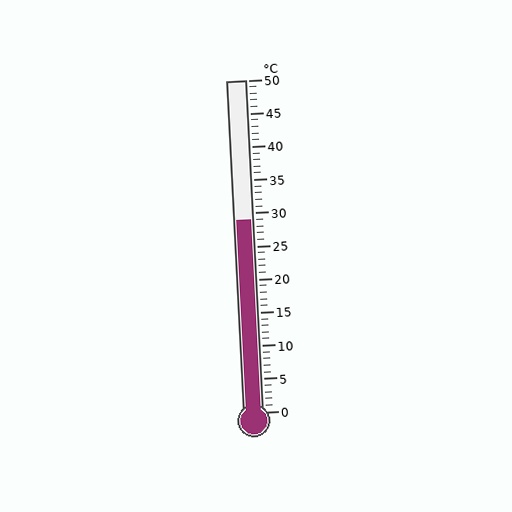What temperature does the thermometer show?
The thermometer shows approximately 29°C.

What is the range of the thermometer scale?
The thermometer scale ranges from 0°C to 50°C.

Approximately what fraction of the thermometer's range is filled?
The thermometer is filled to approximately 60% of its range.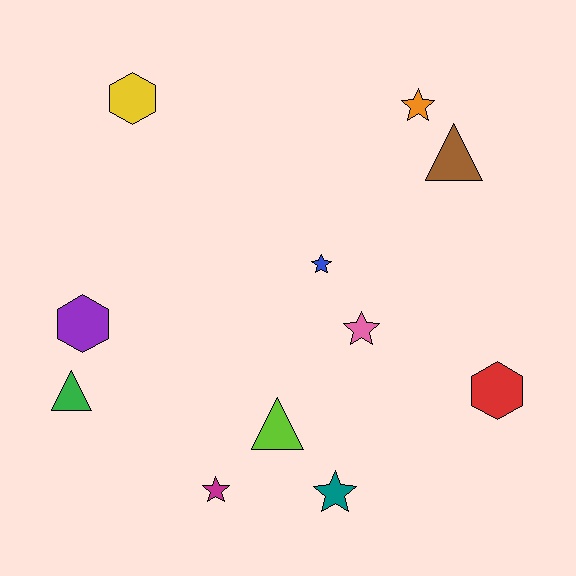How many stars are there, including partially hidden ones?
There are 5 stars.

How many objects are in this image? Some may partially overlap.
There are 11 objects.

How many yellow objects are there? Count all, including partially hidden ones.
There is 1 yellow object.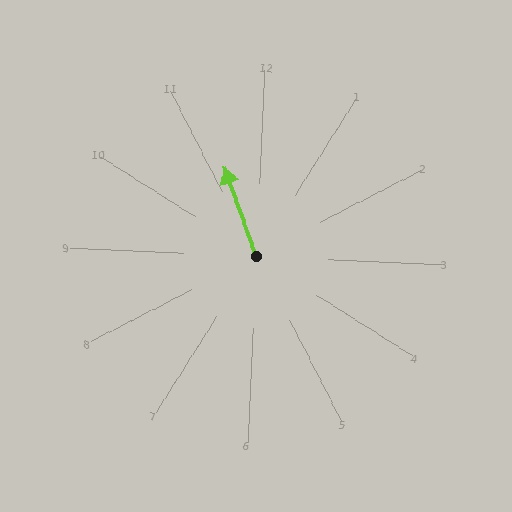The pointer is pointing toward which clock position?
Roughly 11 o'clock.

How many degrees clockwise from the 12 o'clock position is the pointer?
Approximately 338 degrees.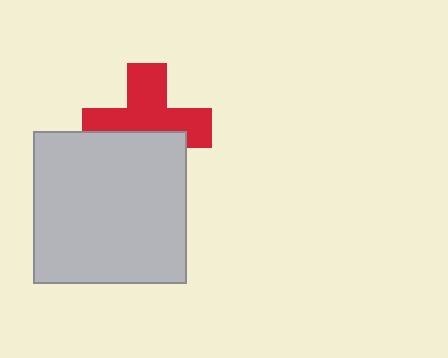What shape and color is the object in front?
The object in front is a light gray square.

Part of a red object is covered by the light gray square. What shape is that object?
It is a cross.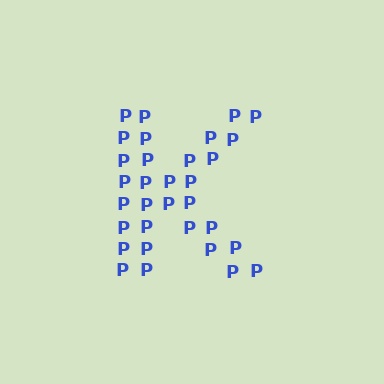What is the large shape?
The large shape is the letter K.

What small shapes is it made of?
It is made of small letter P's.